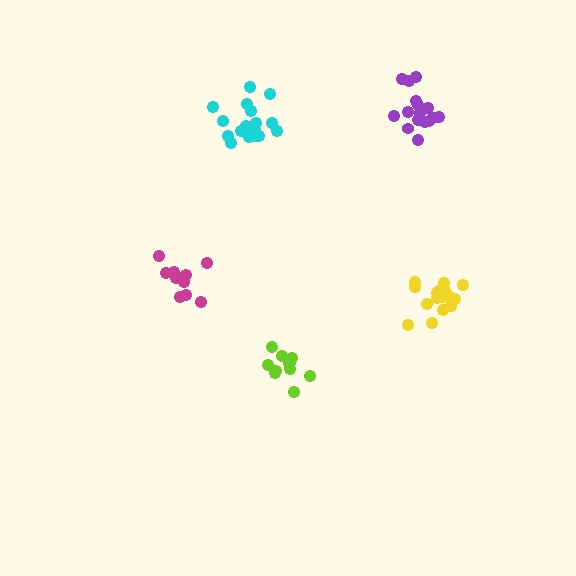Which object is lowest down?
The lime cluster is bottommost.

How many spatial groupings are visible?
There are 5 spatial groupings.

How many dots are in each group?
Group 1: 16 dots, Group 2: 17 dots, Group 3: 11 dots, Group 4: 11 dots, Group 5: 16 dots (71 total).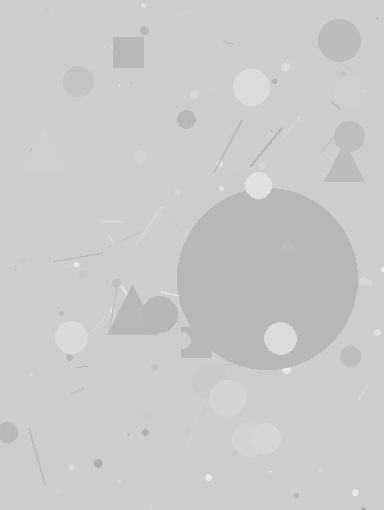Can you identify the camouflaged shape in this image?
The camouflaged shape is a circle.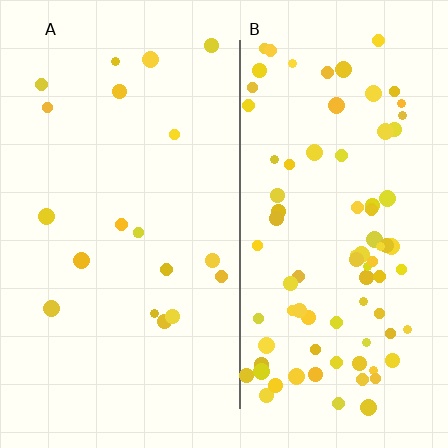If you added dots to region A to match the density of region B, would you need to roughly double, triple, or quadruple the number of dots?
Approximately quadruple.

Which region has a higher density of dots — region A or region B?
B (the right).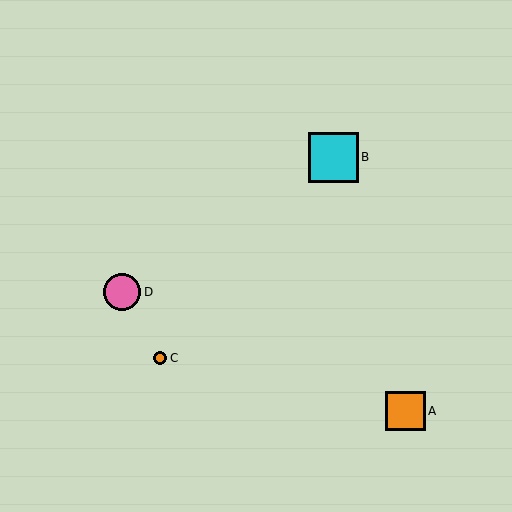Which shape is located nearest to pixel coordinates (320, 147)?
The cyan square (labeled B) at (333, 157) is nearest to that location.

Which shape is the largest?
The cyan square (labeled B) is the largest.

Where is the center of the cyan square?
The center of the cyan square is at (333, 157).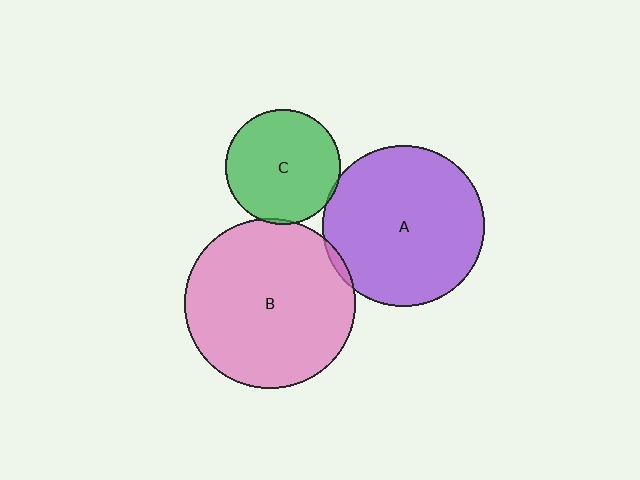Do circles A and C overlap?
Yes.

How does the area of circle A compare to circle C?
Approximately 2.0 times.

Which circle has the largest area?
Circle B (pink).